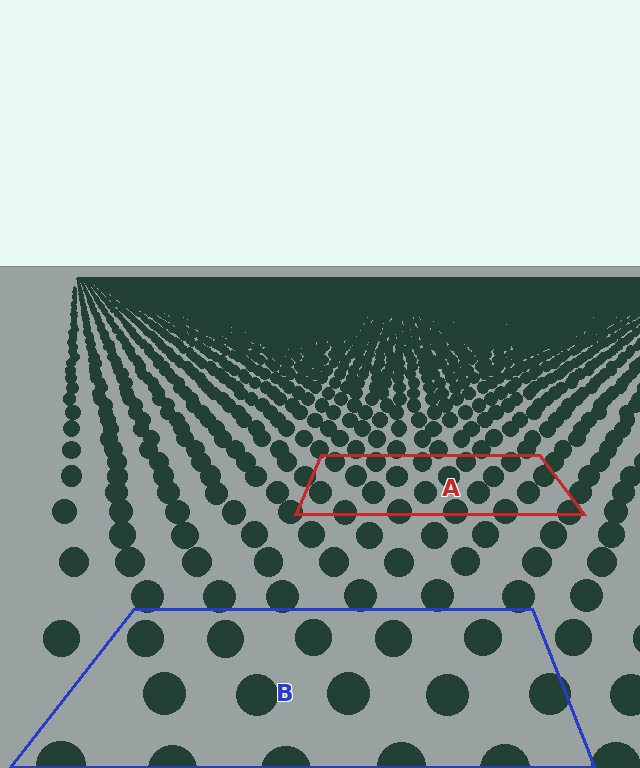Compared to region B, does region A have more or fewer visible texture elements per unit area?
Region A has more texture elements per unit area — they are packed more densely because it is farther away.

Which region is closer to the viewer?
Region B is closer. The texture elements there are larger and more spread out.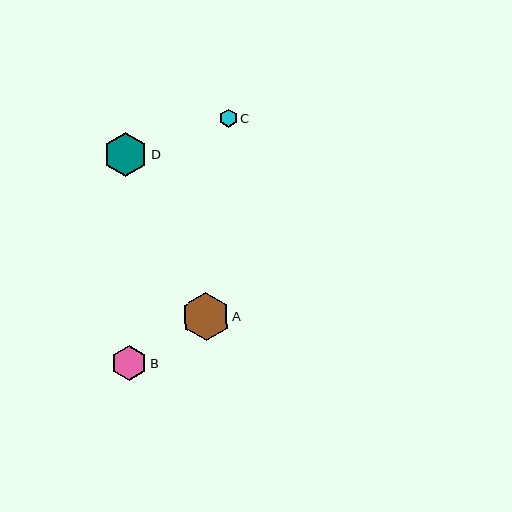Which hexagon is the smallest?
Hexagon C is the smallest with a size of approximately 18 pixels.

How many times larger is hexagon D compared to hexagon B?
Hexagon D is approximately 1.2 times the size of hexagon B.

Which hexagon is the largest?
Hexagon A is the largest with a size of approximately 48 pixels.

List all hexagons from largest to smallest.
From largest to smallest: A, D, B, C.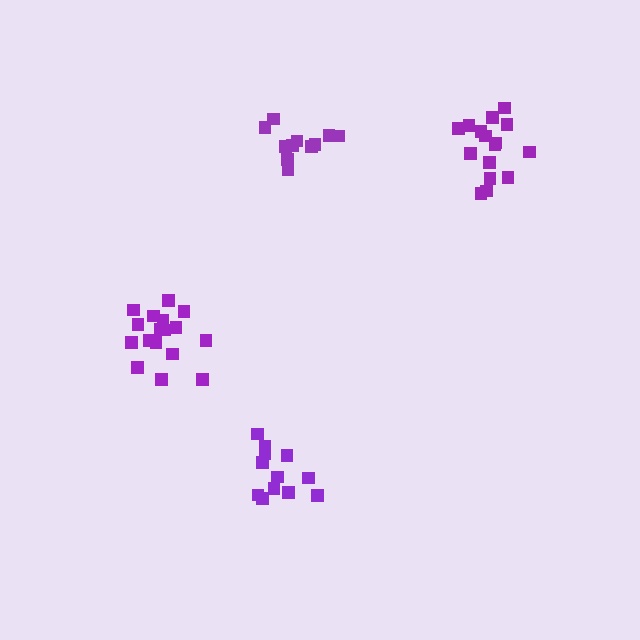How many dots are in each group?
Group 1: 11 dots, Group 2: 12 dots, Group 3: 17 dots, Group 4: 17 dots (57 total).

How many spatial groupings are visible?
There are 4 spatial groupings.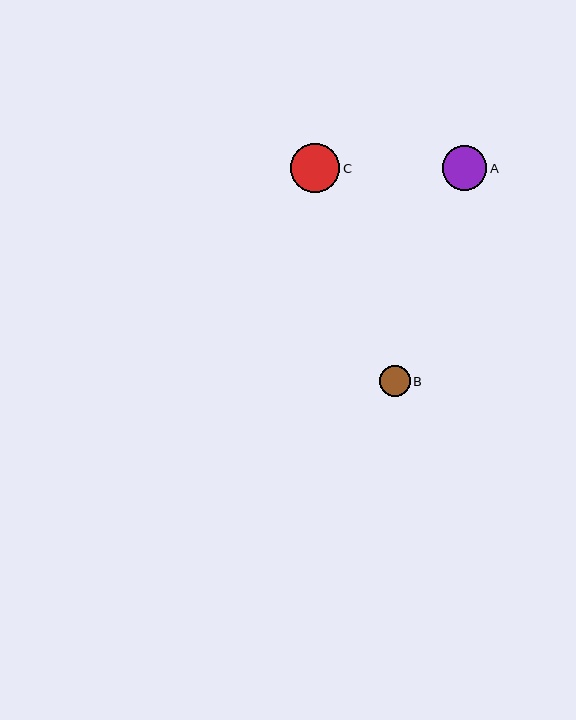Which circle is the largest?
Circle C is the largest with a size of approximately 49 pixels.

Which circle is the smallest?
Circle B is the smallest with a size of approximately 31 pixels.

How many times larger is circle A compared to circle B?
Circle A is approximately 1.4 times the size of circle B.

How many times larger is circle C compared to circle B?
Circle C is approximately 1.6 times the size of circle B.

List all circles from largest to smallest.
From largest to smallest: C, A, B.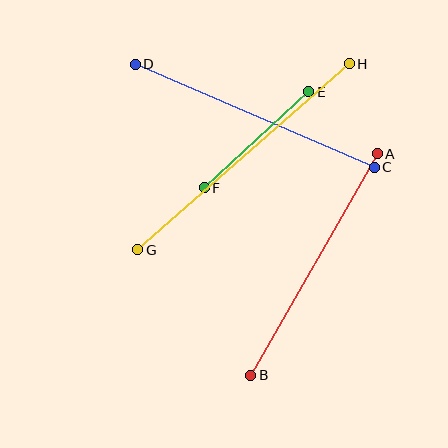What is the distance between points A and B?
The distance is approximately 255 pixels.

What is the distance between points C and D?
The distance is approximately 261 pixels.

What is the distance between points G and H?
The distance is approximately 281 pixels.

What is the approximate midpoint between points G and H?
The midpoint is at approximately (243, 157) pixels.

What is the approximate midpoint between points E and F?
The midpoint is at approximately (257, 140) pixels.